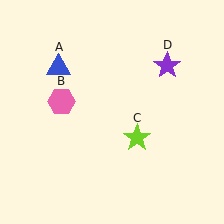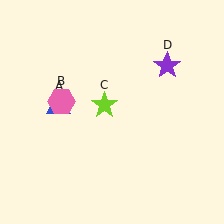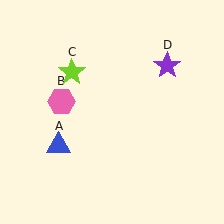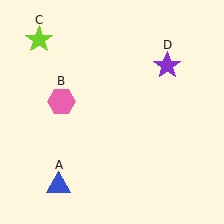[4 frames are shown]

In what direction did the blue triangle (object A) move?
The blue triangle (object A) moved down.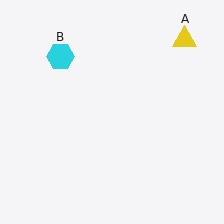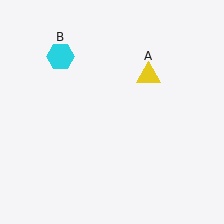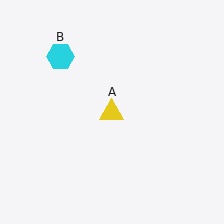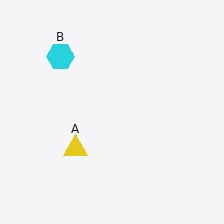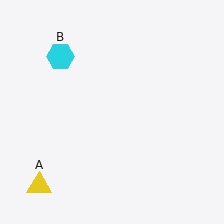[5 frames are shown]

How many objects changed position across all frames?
1 object changed position: yellow triangle (object A).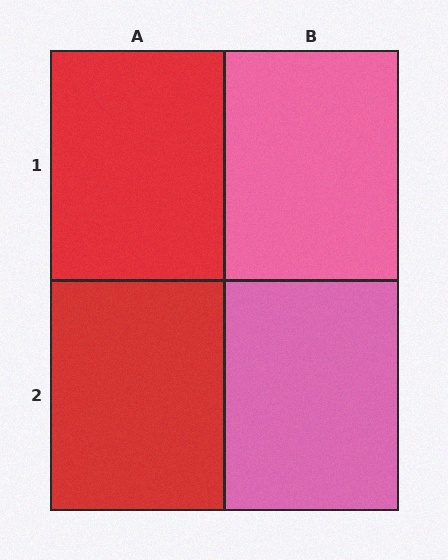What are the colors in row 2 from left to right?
Red, pink.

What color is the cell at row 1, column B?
Pink.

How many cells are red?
2 cells are red.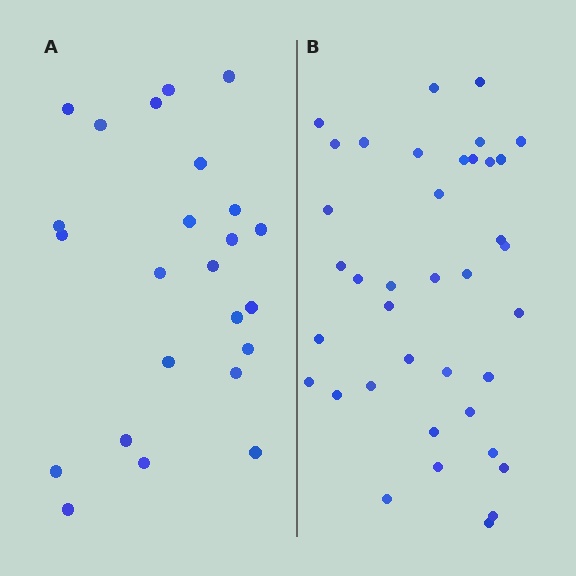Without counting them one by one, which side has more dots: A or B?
Region B (the right region) has more dots.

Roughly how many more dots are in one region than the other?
Region B has approximately 15 more dots than region A.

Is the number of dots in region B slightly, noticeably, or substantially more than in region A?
Region B has substantially more. The ratio is roughly 1.6 to 1.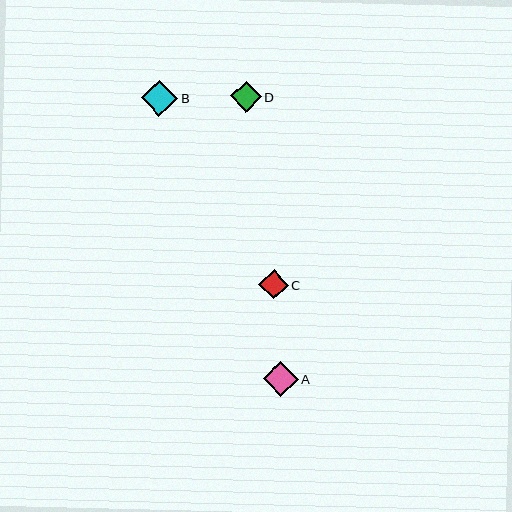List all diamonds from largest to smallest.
From largest to smallest: B, A, D, C.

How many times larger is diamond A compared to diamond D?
Diamond A is approximately 1.2 times the size of diamond D.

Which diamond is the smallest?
Diamond C is the smallest with a size of approximately 30 pixels.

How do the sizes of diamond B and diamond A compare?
Diamond B and diamond A are approximately the same size.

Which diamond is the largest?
Diamond B is the largest with a size of approximately 36 pixels.